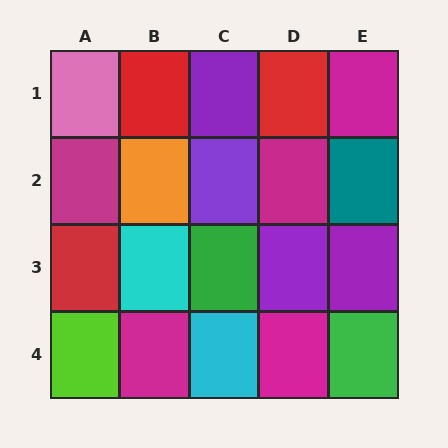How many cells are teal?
1 cell is teal.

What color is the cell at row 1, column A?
Pink.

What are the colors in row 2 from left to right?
Magenta, orange, purple, magenta, teal.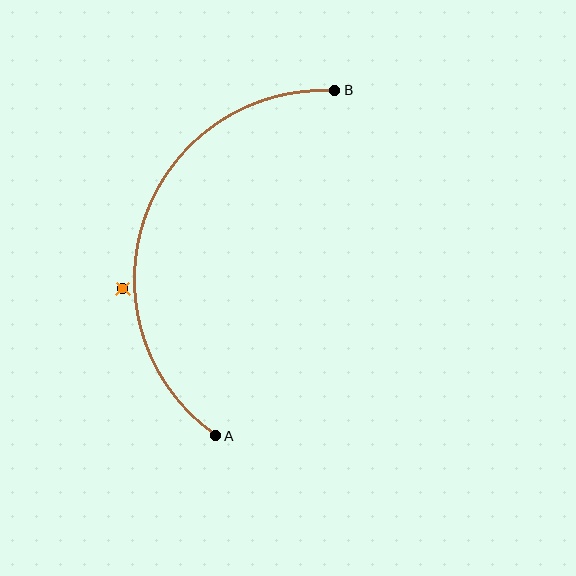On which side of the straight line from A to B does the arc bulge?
The arc bulges to the left of the straight line connecting A and B.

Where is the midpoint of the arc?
The arc midpoint is the point on the curve farthest from the straight line joining A and B. It sits to the left of that line.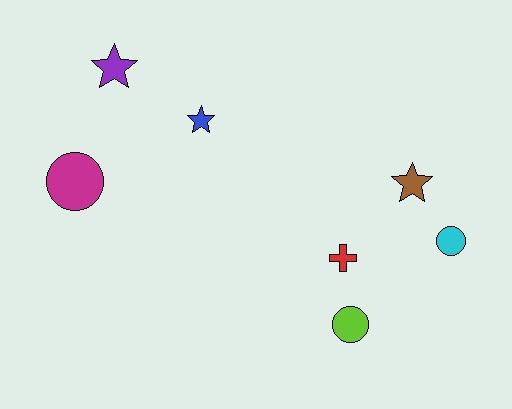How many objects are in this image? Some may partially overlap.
There are 7 objects.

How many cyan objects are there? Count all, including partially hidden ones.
There is 1 cyan object.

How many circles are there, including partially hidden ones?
There are 3 circles.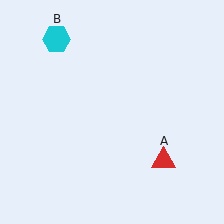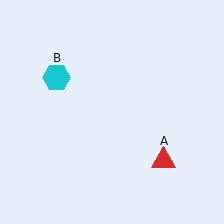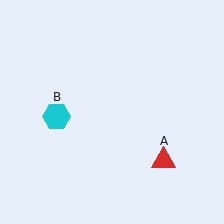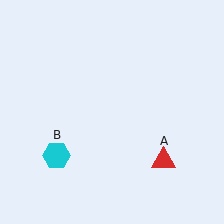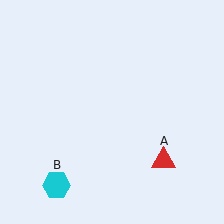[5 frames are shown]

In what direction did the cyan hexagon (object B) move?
The cyan hexagon (object B) moved down.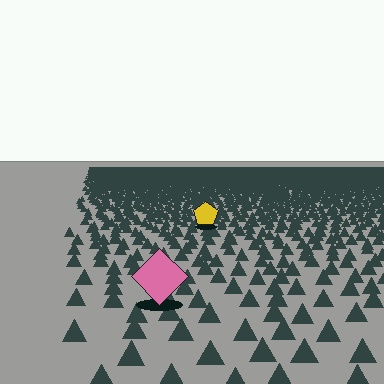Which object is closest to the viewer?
The pink diamond is closest. The texture marks near it are larger and more spread out.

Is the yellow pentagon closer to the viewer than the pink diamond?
No. The pink diamond is closer — you can tell from the texture gradient: the ground texture is coarser near it.